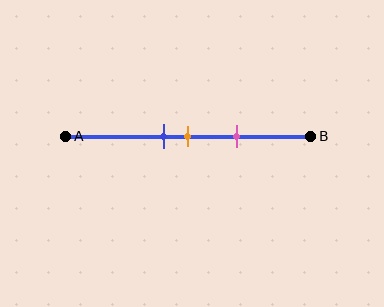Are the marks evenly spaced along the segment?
Yes, the marks are approximately evenly spaced.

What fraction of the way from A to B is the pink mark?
The pink mark is approximately 70% (0.7) of the way from A to B.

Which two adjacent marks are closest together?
The blue and orange marks are the closest adjacent pair.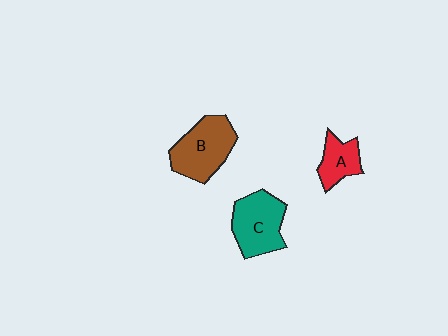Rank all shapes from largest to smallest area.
From largest to smallest: B (brown), C (teal), A (red).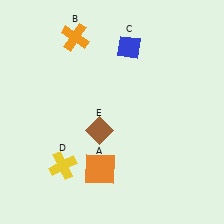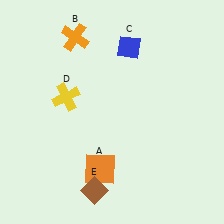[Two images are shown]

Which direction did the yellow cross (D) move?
The yellow cross (D) moved up.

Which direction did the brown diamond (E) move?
The brown diamond (E) moved down.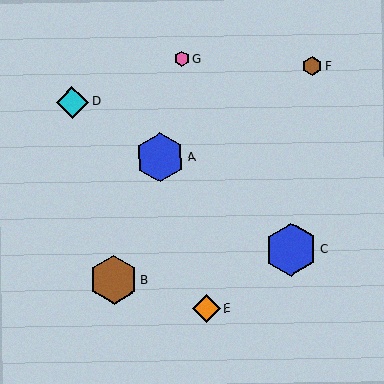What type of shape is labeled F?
Shape F is a brown hexagon.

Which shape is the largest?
The blue hexagon (labeled C) is the largest.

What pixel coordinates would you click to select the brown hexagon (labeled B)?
Click at (114, 280) to select the brown hexagon B.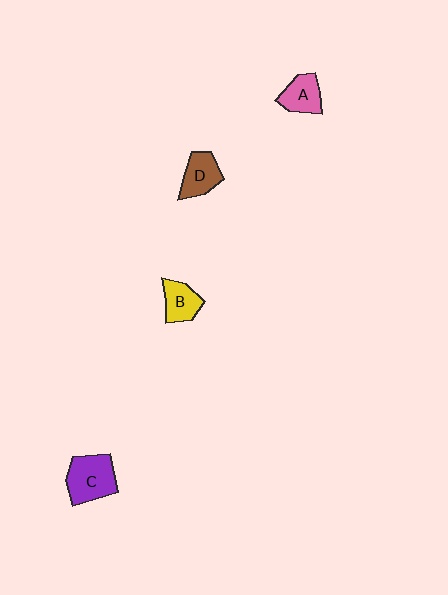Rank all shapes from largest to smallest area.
From largest to smallest: C (purple), D (brown), A (pink), B (yellow).